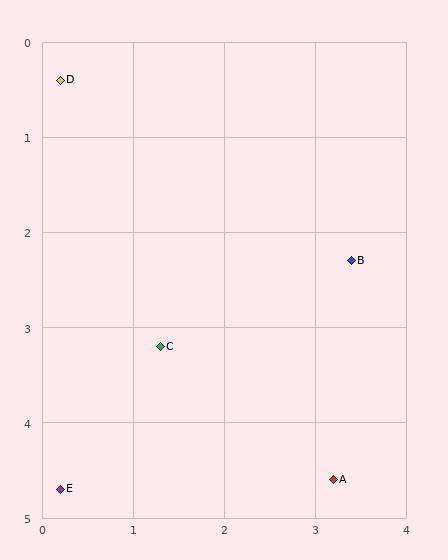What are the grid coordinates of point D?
Point D is at approximately (0.2, 0.4).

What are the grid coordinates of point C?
Point C is at approximately (1.3, 3.2).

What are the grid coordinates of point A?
Point A is at approximately (3.2, 4.6).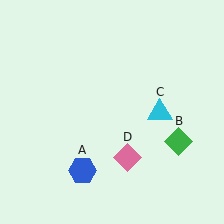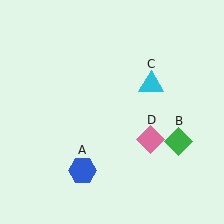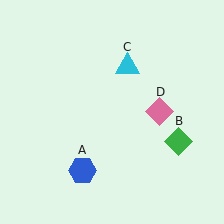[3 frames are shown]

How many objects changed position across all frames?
2 objects changed position: cyan triangle (object C), pink diamond (object D).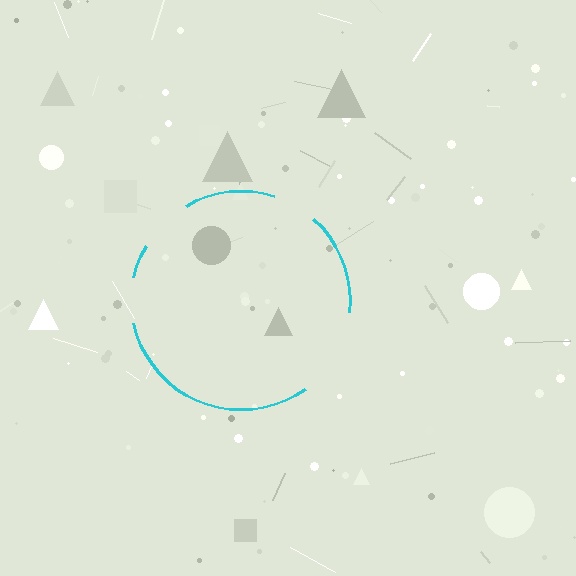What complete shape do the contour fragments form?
The contour fragments form a circle.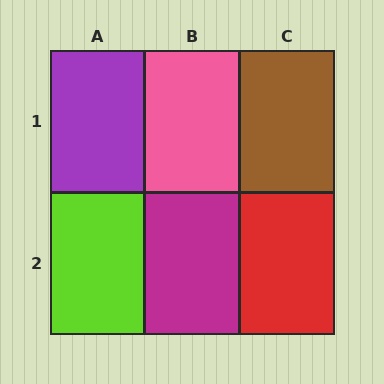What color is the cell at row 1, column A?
Purple.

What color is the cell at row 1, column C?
Brown.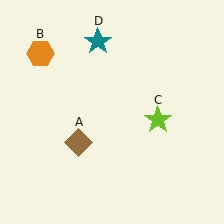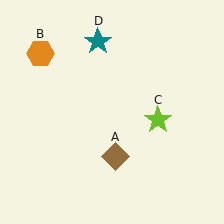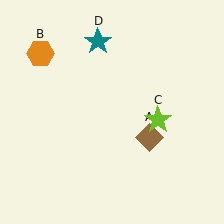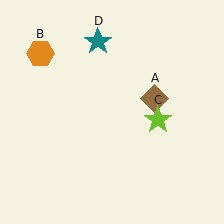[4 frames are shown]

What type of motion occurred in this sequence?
The brown diamond (object A) rotated counterclockwise around the center of the scene.